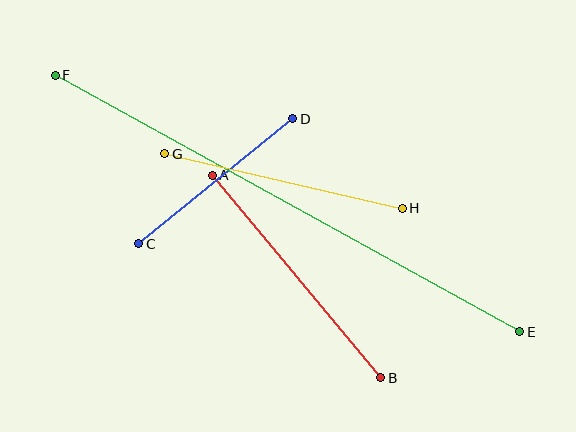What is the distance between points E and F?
The distance is approximately 531 pixels.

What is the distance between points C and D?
The distance is approximately 198 pixels.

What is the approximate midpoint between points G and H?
The midpoint is at approximately (284, 181) pixels.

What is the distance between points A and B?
The distance is approximately 264 pixels.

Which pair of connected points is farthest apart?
Points E and F are farthest apart.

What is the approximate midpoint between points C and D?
The midpoint is at approximately (216, 181) pixels.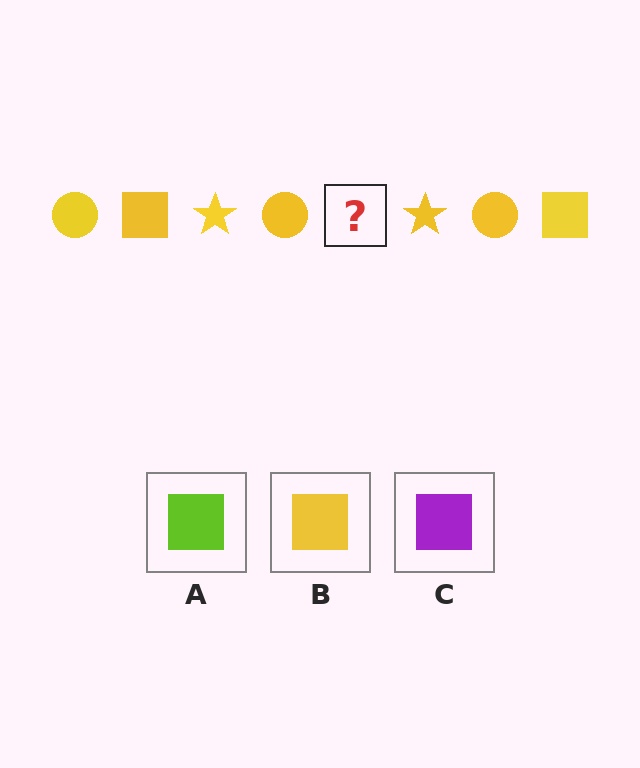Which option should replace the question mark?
Option B.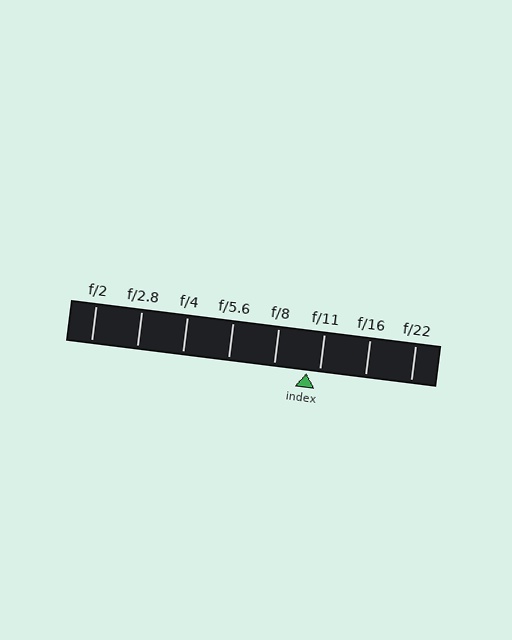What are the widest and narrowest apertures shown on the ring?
The widest aperture shown is f/2 and the narrowest is f/22.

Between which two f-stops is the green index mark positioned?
The index mark is between f/8 and f/11.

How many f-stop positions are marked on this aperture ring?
There are 8 f-stop positions marked.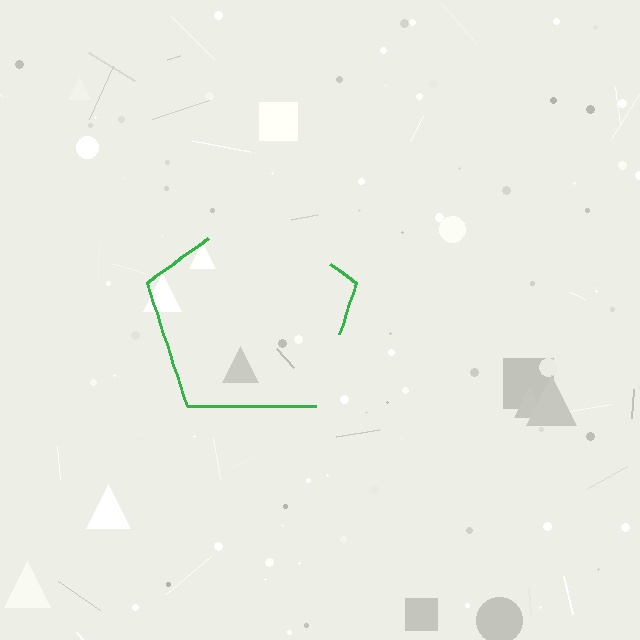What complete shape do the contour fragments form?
The contour fragments form a pentagon.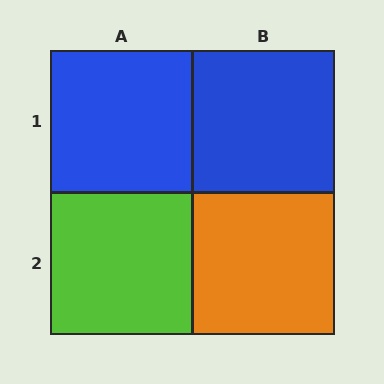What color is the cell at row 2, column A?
Lime.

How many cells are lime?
1 cell is lime.